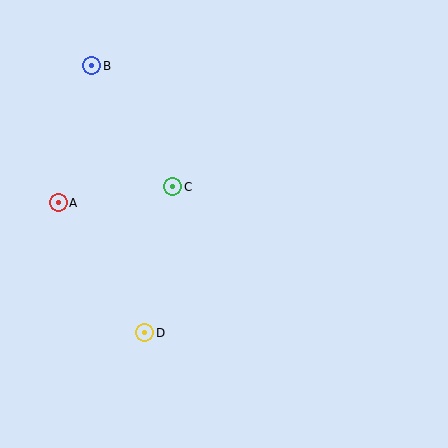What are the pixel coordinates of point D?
Point D is at (145, 333).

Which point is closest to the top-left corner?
Point B is closest to the top-left corner.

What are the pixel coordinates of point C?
Point C is at (173, 187).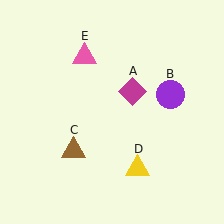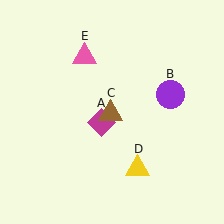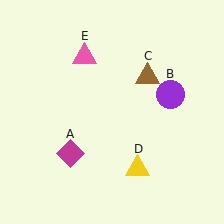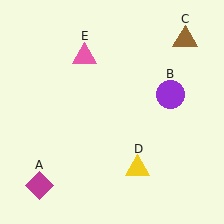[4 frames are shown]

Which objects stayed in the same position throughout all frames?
Purple circle (object B) and yellow triangle (object D) and pink triangle (object E) remained stationary.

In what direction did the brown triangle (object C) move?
The brown triangle (object C) moved up and to the right.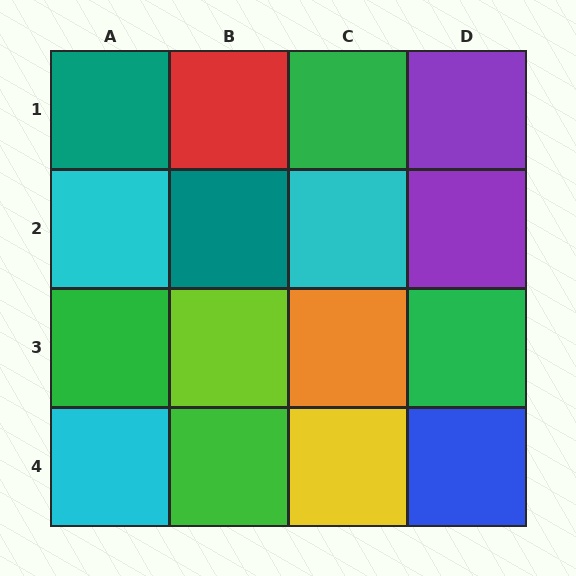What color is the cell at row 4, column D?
Blue.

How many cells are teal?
2 cells are teal.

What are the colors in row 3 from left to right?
Green, lime, orange, green.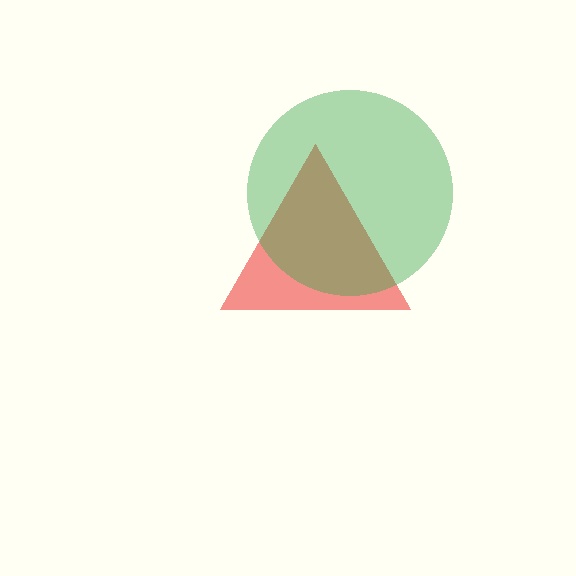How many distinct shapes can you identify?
There are 2 distinct shapes: a red triangle, a green circle.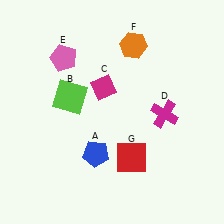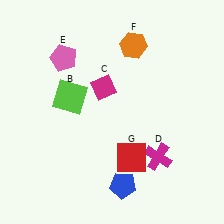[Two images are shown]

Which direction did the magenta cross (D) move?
The magenta cross (D) moved down.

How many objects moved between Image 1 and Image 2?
2 objects moved between the two images.